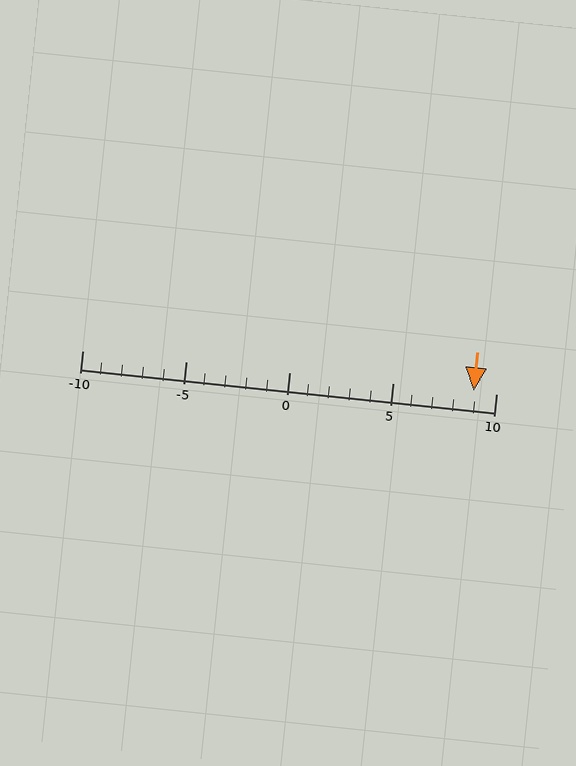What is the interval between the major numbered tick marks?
The major tick marks are spaced 5 units apart.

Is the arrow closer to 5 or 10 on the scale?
The arrow is closer to 10.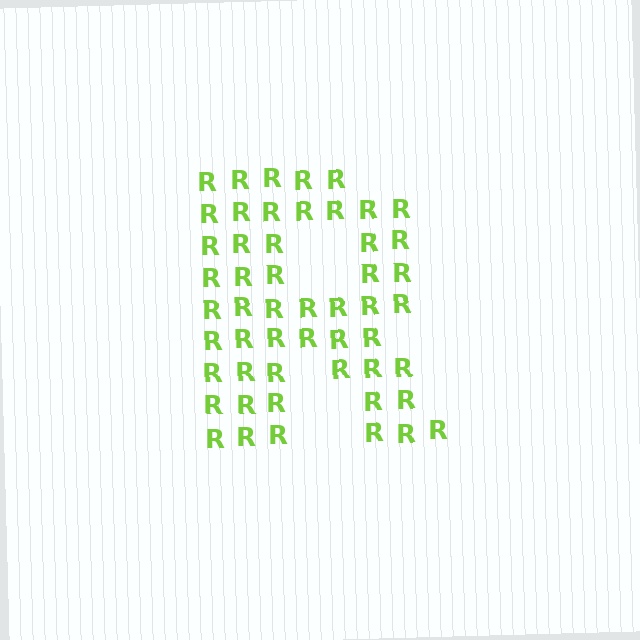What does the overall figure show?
The overall figure shows the letter R.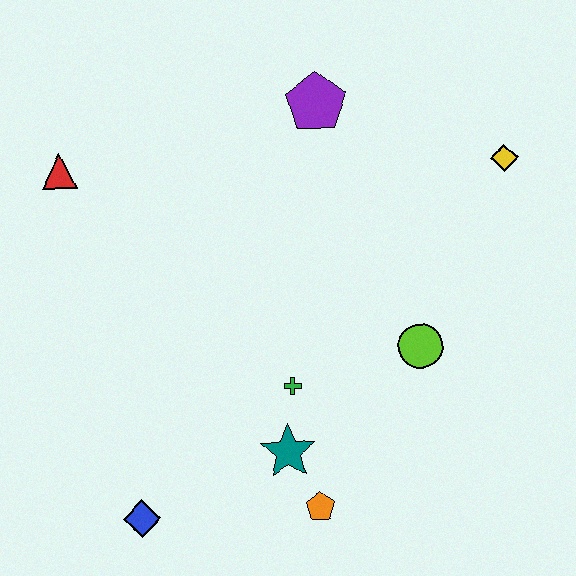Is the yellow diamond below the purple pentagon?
Yes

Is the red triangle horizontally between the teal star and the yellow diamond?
No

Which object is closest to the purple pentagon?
The yellow diamond is closest to the purple pentagon.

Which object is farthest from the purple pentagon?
The blue diamond is farthest from the purple pentagon.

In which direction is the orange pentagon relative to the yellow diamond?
The orange pentagon is below the yellow diamond.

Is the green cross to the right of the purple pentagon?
No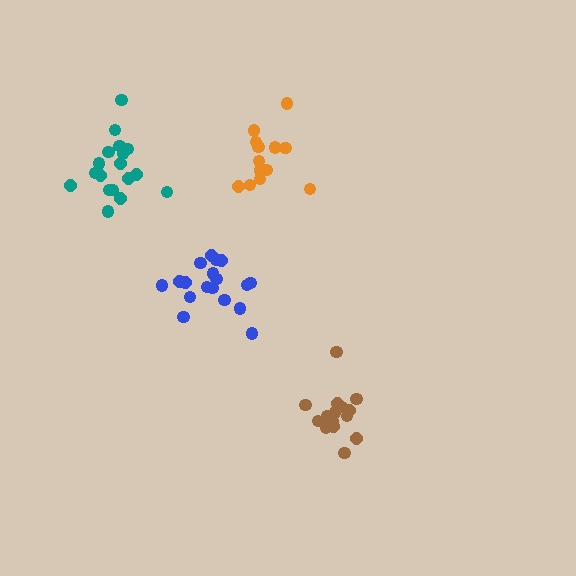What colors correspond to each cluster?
The clusters are colored: orange, blue, teal, brown.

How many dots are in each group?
Group 1: 13 dots, Group 2: 18 dots, Group 3: 18 dots, Group 4: 15 dots (64 total).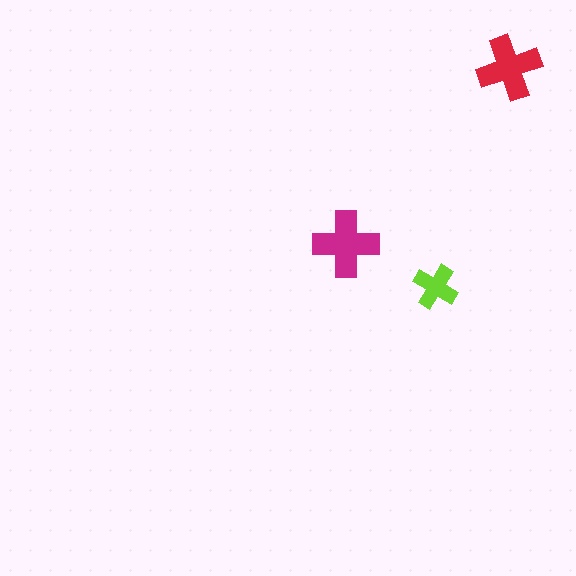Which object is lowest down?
The lime cross is bottommost.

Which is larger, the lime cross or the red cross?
The red one.